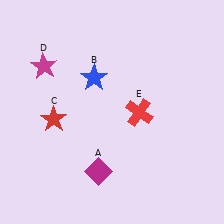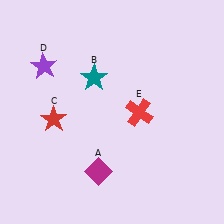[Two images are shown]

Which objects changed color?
B changed from blue to teal. D changed from magenta to purple.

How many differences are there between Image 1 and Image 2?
There are 2 differences between the two images.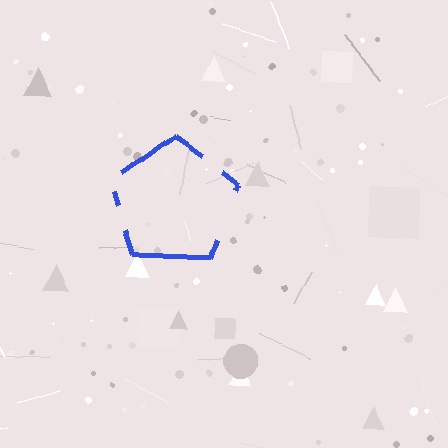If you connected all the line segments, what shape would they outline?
They would outline a pentagon.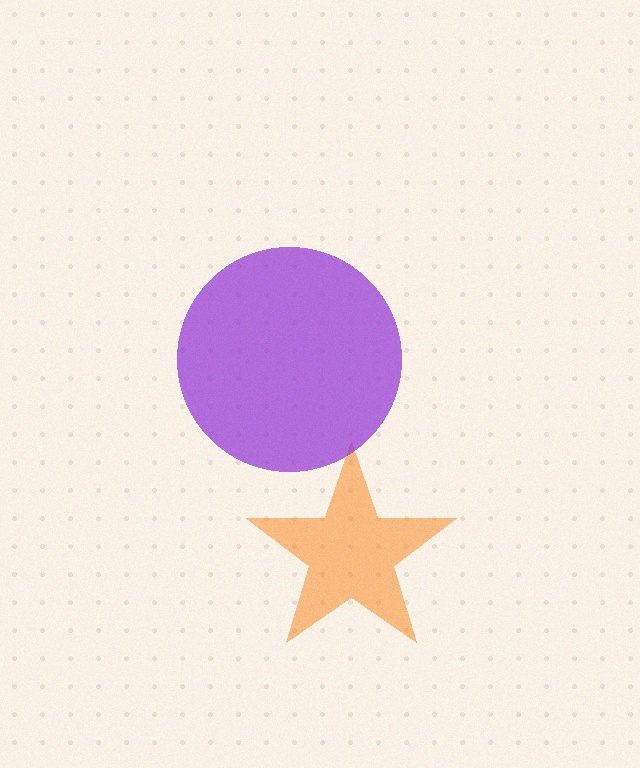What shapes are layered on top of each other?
The layered shapes are: an orange star, a purple circle.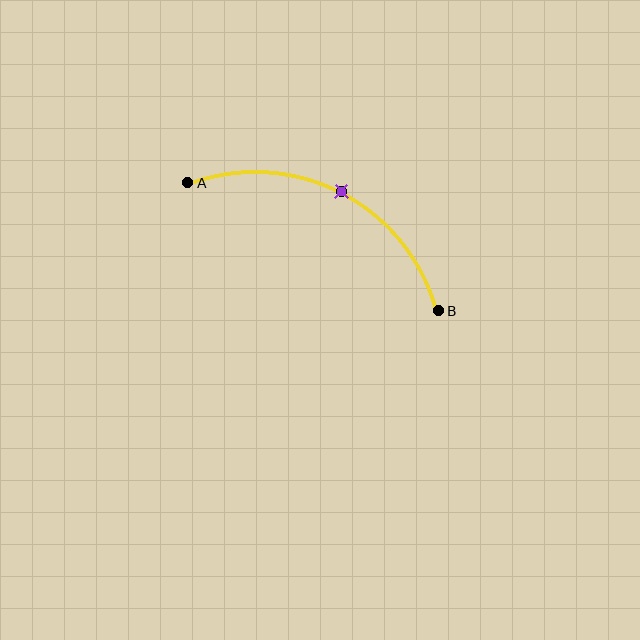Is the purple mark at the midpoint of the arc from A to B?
Yes. The purple mark lies on the arc at equal arc-length from both A and B — it is the arc midpoint.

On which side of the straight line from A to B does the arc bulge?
The arc bulges above the straight line connecting A and B.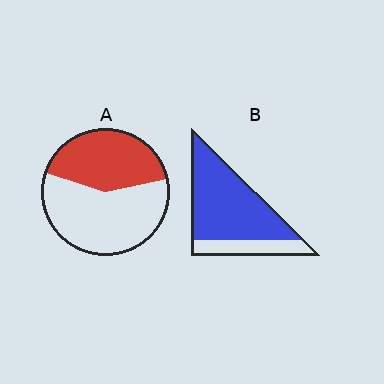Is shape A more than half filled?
No.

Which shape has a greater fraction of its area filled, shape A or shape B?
Shape B.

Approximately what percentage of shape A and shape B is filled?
A is approximately 40% and B is approximately 75%.